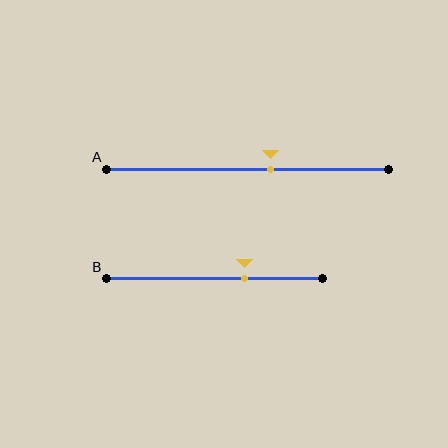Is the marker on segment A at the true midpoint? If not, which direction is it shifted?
No, the marker on segment A is shifted to the right by about 8% of the segment length.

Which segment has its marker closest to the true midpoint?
Segment A has its marker closest to the true midpoint.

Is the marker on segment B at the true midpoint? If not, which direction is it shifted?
No, the marker on segment B is shifted to the right by about 14% of the segment length.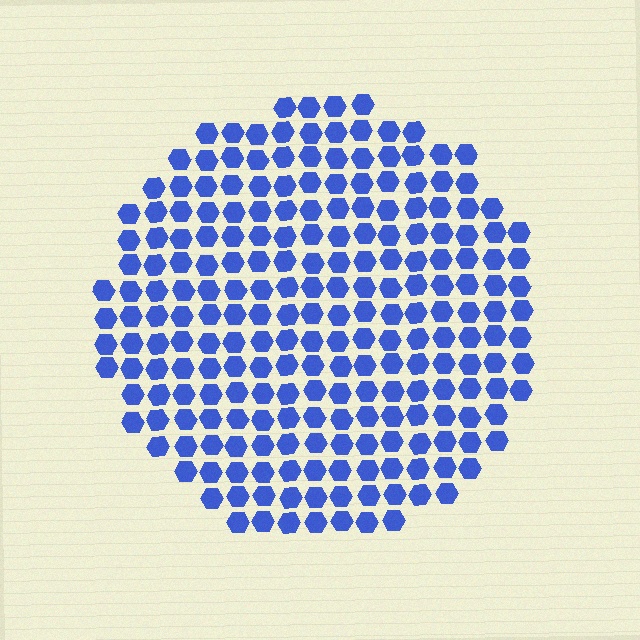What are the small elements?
The small elements are hexagons.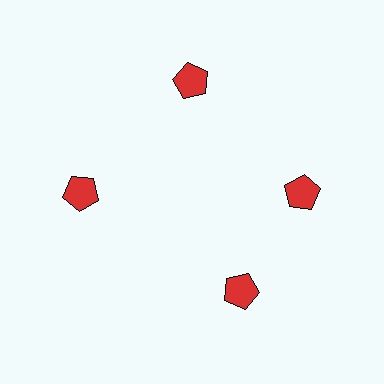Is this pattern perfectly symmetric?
No. The 4 red pentagons are arranged in a ring, but one element near the 6 o'clock position is rotated out of alignment along the ring, breaking the 4-fold rotational symmetry.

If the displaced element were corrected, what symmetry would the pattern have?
It would have 4-fold rotational symmetry — the pattern would map onto itself every 90 degrees.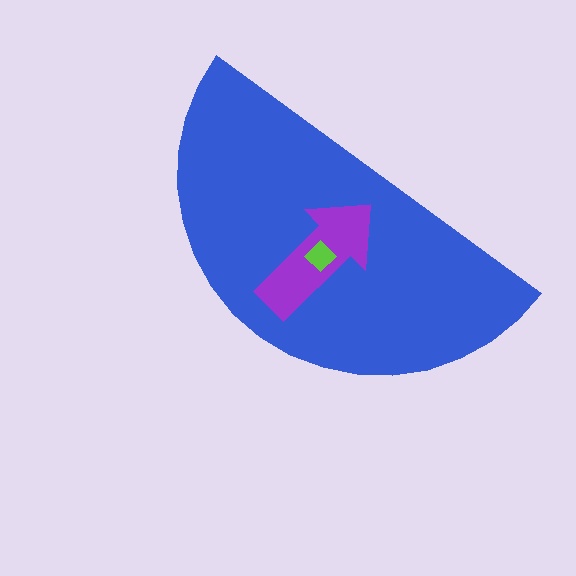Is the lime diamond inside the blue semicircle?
Yes.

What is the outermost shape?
The blue semicircle.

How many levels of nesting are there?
3.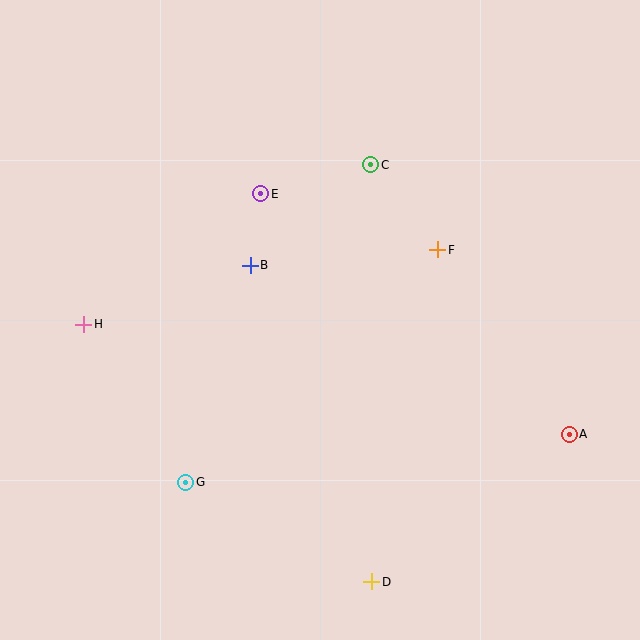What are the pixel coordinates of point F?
Point F is at (438, 250).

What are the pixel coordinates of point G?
Point G is at (186, 482).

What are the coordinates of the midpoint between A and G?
The midpoint between A and G is at (377, 458).